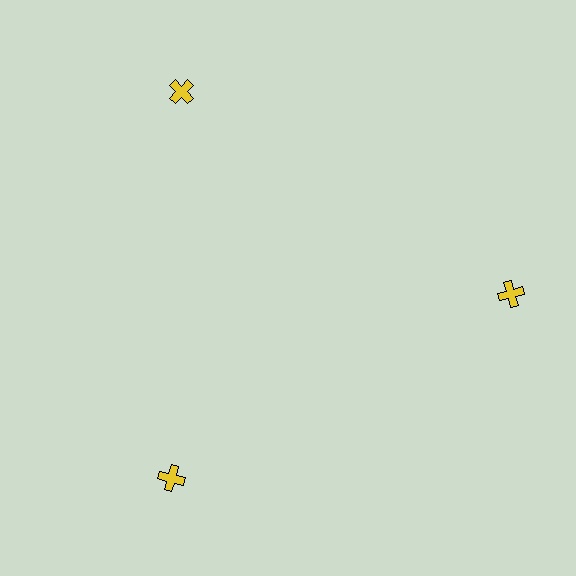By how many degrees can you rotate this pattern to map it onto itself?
The pattern maps onto itself every 120 degrees of rotation.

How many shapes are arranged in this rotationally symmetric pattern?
There are 3 shapes, arranged in 3 groups of 1.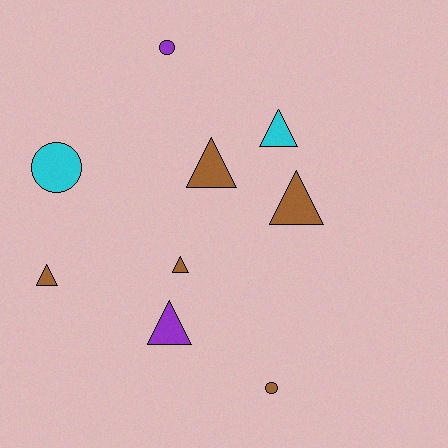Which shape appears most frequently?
Triangle, with 6 objects.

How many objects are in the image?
There are 9 objects.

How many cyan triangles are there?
There is 1 cyan triangle.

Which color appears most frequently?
Brown, with 5 objects.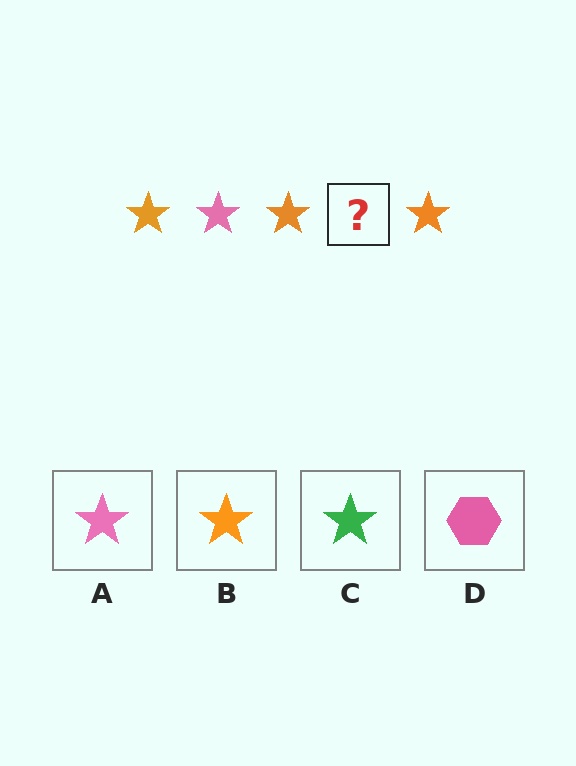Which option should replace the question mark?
Option A.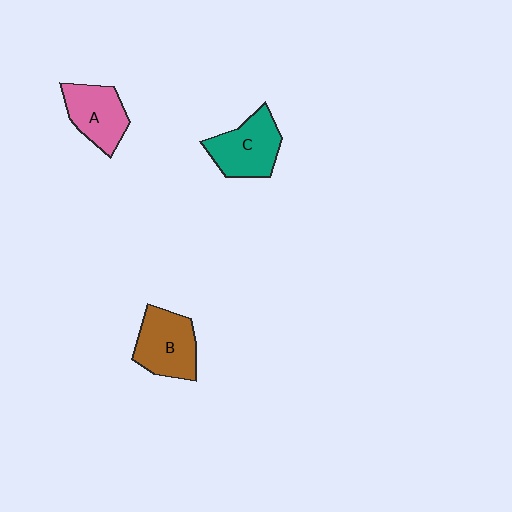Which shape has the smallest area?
Shape A (pink).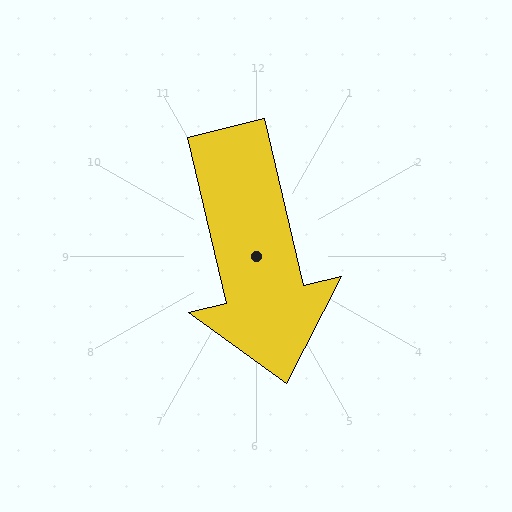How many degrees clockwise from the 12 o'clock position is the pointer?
Approximately 167 degrees.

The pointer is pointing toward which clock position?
Roughly 6 o'clock.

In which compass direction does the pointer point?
South.